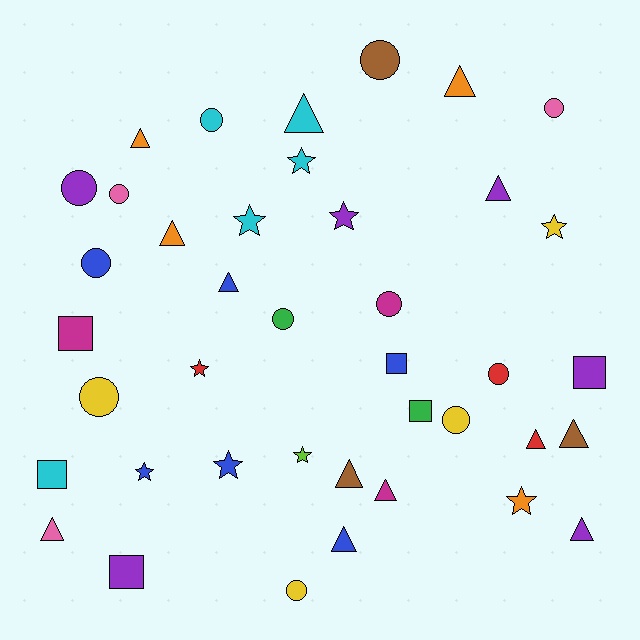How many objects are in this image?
There are 40 objects.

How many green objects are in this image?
There are 2 green objects.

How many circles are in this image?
There are 12 circles.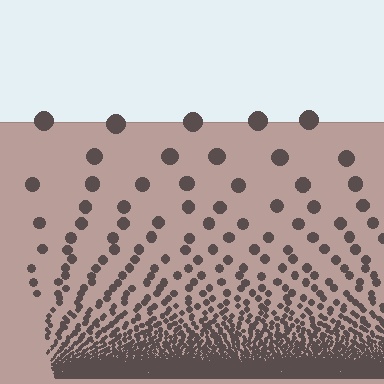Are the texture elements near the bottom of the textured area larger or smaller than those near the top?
Smaller. The gradient is inverted — elements near the bottom are smaller and denser.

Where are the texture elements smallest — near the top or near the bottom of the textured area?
Near the bottom.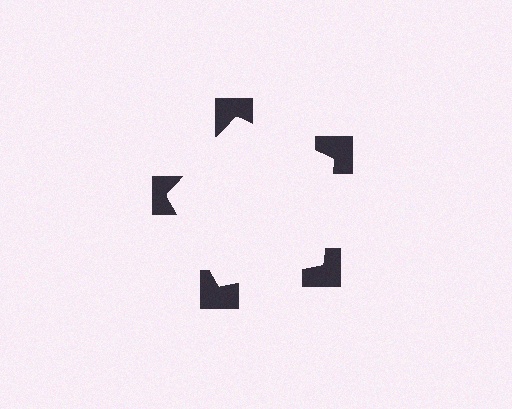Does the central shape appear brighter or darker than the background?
It typically appears slightly brighter than the background, even though no actual brightness change is drawn.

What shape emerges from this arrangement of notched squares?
An illusory pentagon — its edges are inferred from the aligned wedge cuts in the notched squares, not physically drawn.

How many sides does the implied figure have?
5 sides.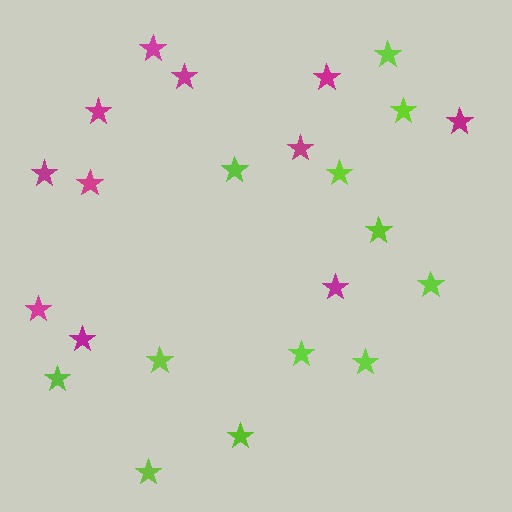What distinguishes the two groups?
There are 2 groups: one group of lime stars (12) and one group of magenta stars (11).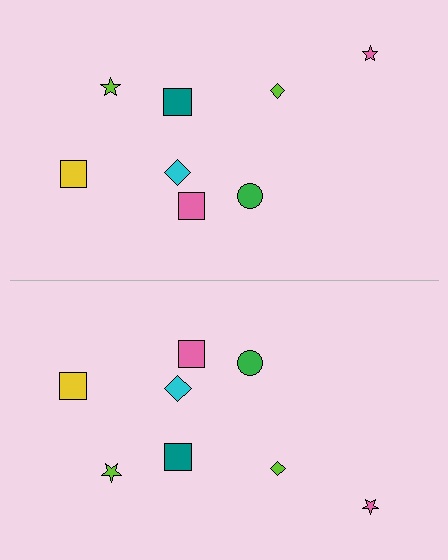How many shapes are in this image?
There are 16 shapes in this image.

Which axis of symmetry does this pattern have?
The pattern has a horizontal axis of symmetry running through the center of the image.